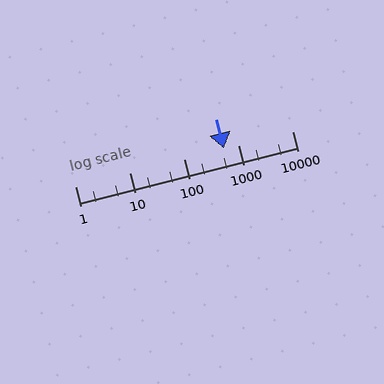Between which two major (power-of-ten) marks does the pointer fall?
The pointer is between 100 and 1000.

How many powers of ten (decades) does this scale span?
The scale spans 4 decades, from 1 to 10000.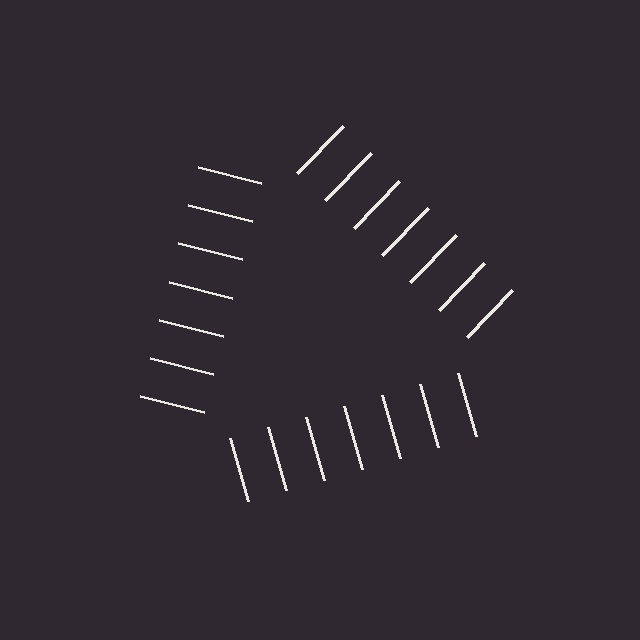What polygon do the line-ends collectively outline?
An illusory triangle — the line segments terminate on its edges but no continuous stroke is drawn.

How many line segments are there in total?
21 — 7 along each of the 3 edges.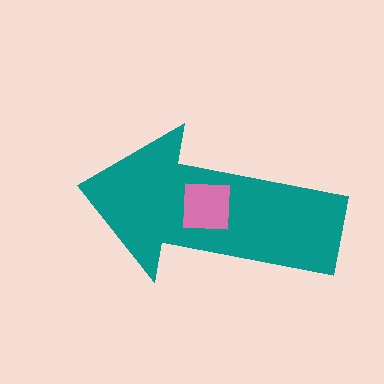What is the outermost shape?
The teal arrow.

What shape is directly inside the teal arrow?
The pink square.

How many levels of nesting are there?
2.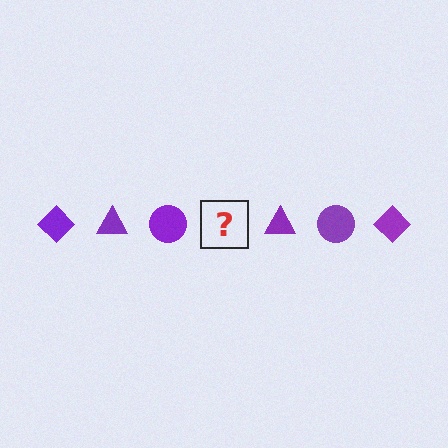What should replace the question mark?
The question mark should be replaced with a purple diamond.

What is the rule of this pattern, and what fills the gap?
The rule is that the pattern cycles through diamond, triangle, circle shapes in purple. The gap should be filled with a purple diamond.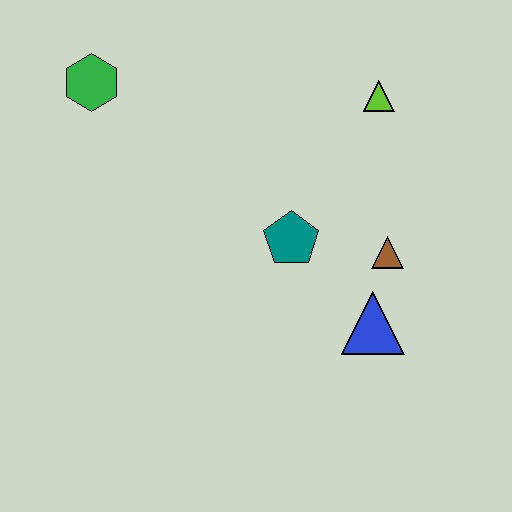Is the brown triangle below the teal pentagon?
Yes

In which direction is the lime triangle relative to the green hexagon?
The lime triangle is to the right of the green hexagon.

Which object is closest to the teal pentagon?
The brown triangle is closest to the teal pentagon.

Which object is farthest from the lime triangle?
The green hexagon is farthest from the lime triangle.